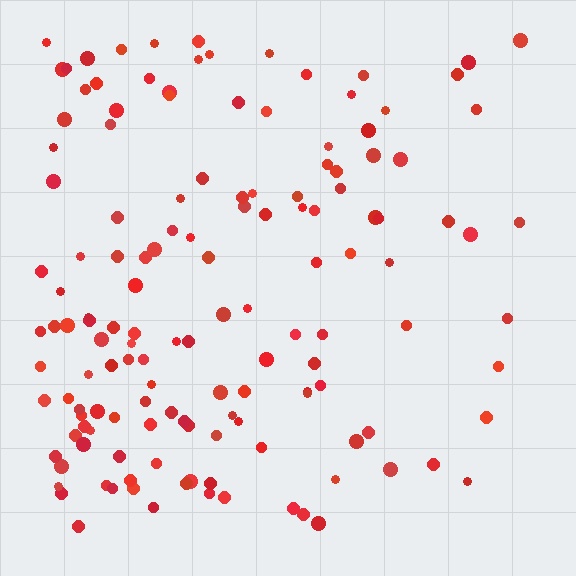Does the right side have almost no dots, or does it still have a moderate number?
Still a moderate number, just noticeably fewer than the left.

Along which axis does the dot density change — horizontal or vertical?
Horizontal.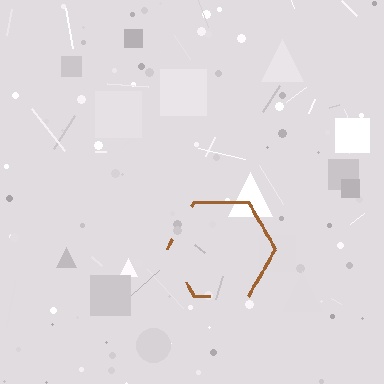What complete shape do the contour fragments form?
The contour fragments form a hexagon.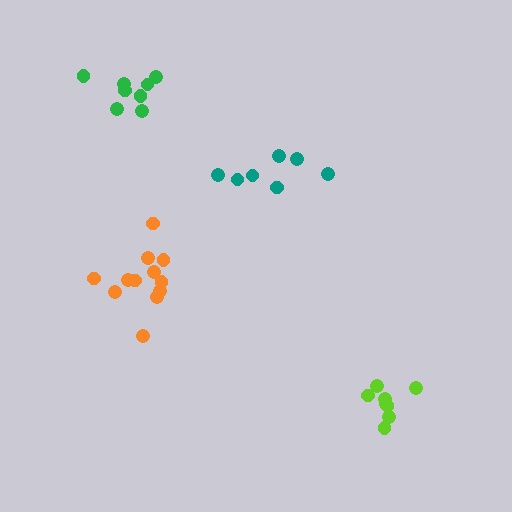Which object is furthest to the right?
The lime cluster is rightmost.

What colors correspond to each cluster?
The clusters are colored: green, lime, teal, orange.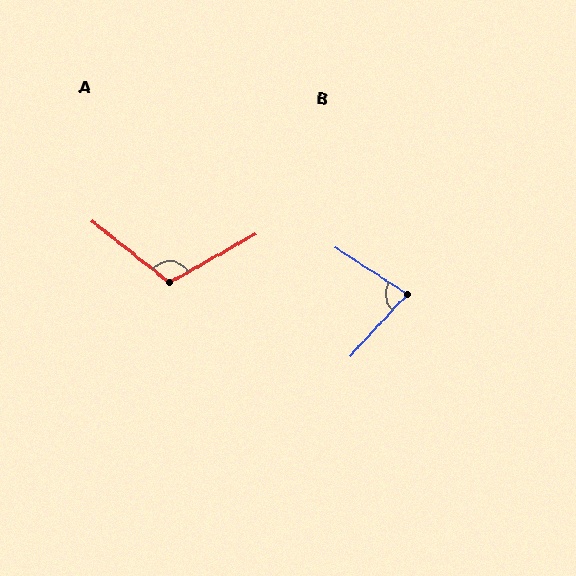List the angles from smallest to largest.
B (81°), A (112°).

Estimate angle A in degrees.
Approximately 112 degrees.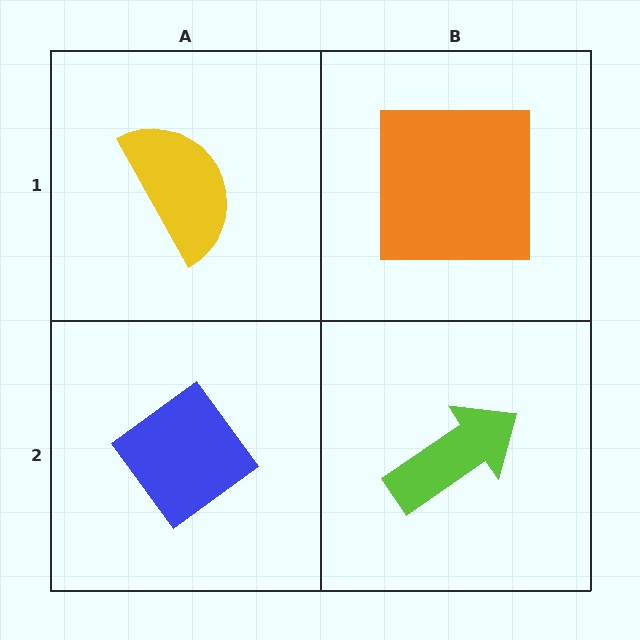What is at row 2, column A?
A blue diamond.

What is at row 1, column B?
An orange square.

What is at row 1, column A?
A yellow semicircle.